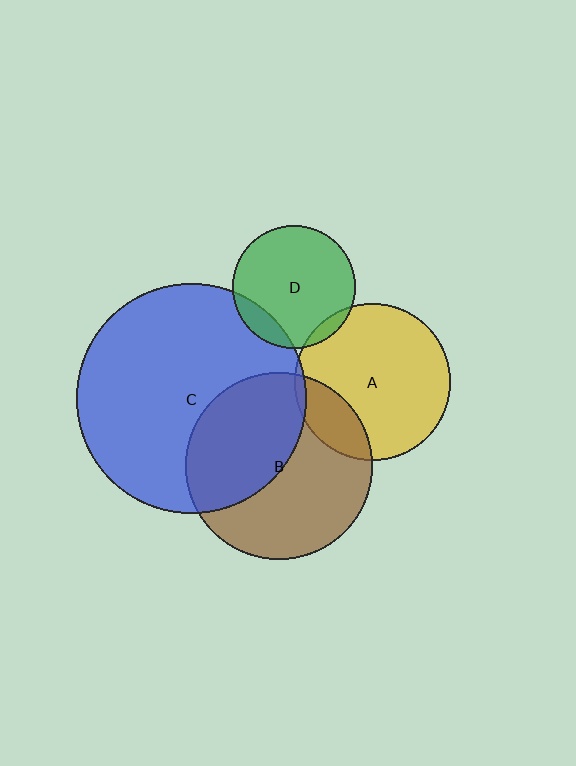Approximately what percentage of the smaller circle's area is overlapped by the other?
Approximately 45%.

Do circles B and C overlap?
Yes.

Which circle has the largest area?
Circle C (blue).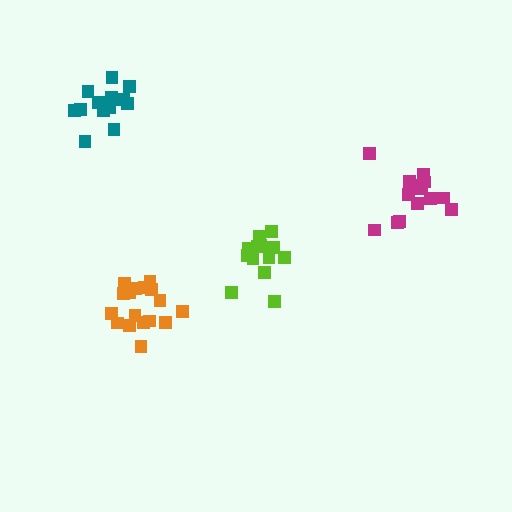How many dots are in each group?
Group 1: 17 dots, Group 2: 14 dots, Group 3: 13 dots, Group 4: 15 dots (59 total).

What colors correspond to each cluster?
The clusters are colored: orange, teal, lime, magenta.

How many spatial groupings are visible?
There are 4 spatial groupings.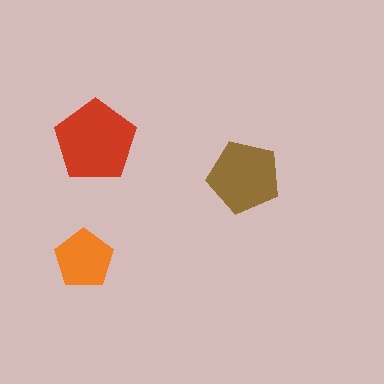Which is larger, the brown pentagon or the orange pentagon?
The brown one.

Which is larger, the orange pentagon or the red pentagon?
The red one.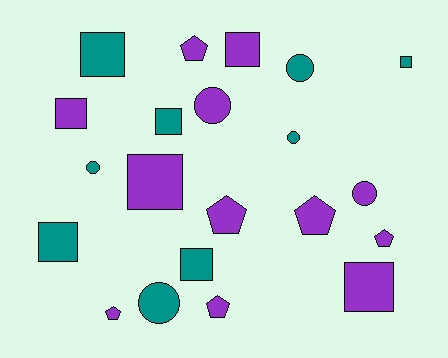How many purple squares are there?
There are 4 purple squares.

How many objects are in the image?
There are 21 objects.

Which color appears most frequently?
Purple, with 12 objects.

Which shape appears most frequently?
Square, with 9 objects.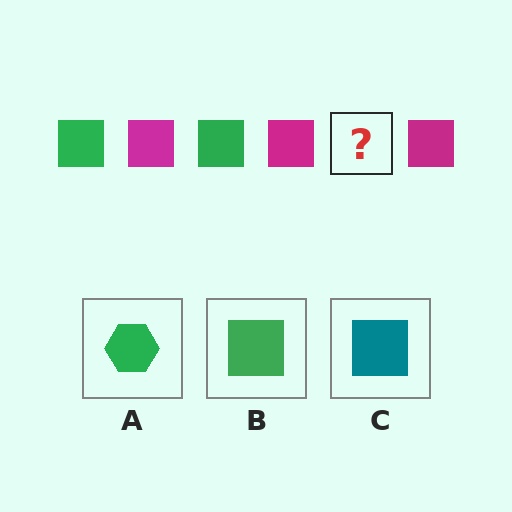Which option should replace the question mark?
Option B.